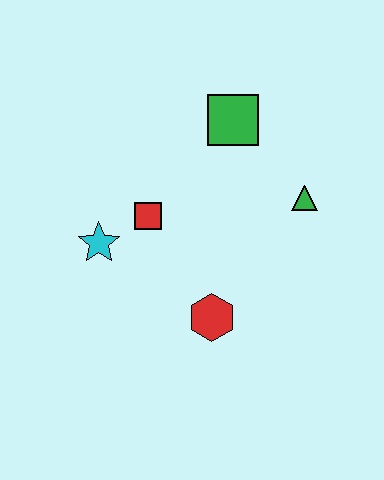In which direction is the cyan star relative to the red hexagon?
The cyan star is to the left of the red hexagon.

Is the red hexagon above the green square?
No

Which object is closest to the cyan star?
The red square is closest to the cyan star.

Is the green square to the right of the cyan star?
Yes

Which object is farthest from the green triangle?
The cyan star is farthest from the green triangle.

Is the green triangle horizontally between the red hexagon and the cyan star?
No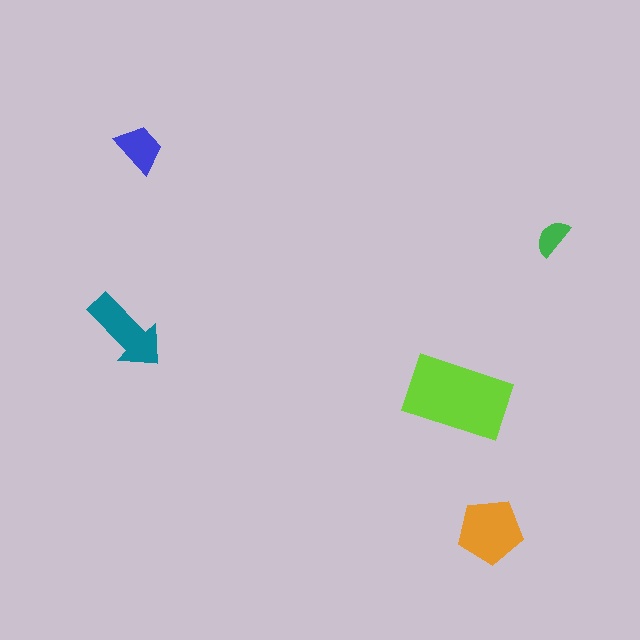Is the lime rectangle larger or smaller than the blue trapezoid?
Larger.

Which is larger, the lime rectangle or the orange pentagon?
The lime rectangle.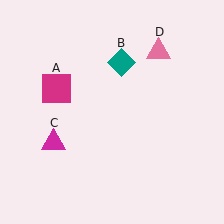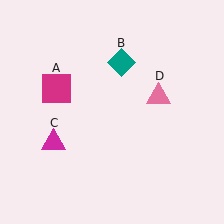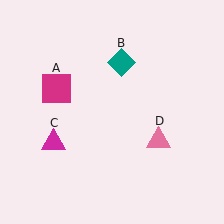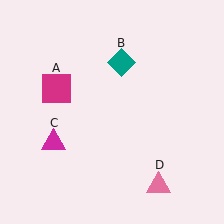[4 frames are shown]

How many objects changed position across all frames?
1 object changed position: pink triangle (object D).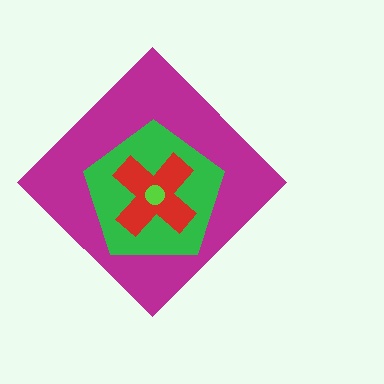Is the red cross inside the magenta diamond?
Yes.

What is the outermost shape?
The magenta diamond.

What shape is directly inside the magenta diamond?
The green pentagon.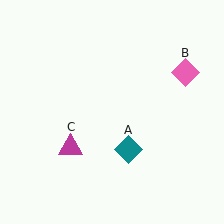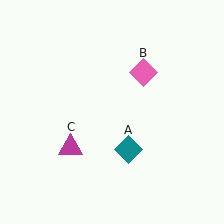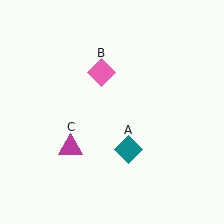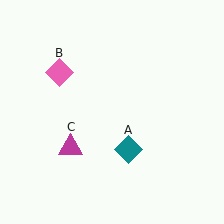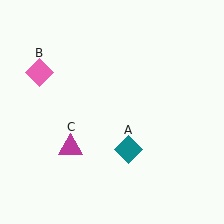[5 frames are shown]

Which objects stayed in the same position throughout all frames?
Teal diamond (object A) and magenta triangle (object C) remained stationary.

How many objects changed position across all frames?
1 object changed position: pink diamond (object B).